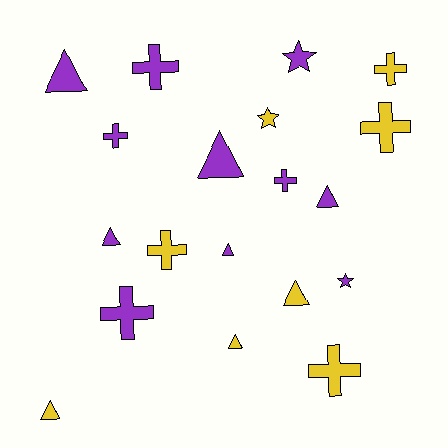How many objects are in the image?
There are 19 objects.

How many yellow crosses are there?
There are 4 yellow crosses.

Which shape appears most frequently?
Cross, with 8 objects.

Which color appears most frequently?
Purple, with 11 objects.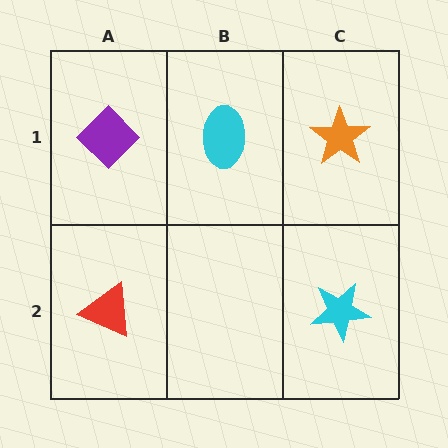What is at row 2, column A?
A red triangle.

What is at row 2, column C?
A cyan star.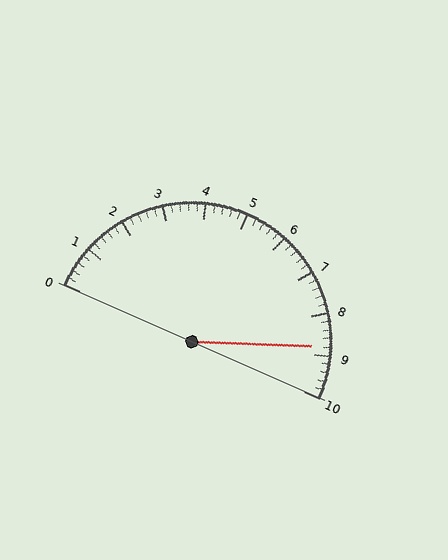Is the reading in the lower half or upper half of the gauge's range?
The reading is in the upper half of the range (0 to 10).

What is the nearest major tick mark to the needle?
The nearest major tick mark is 9.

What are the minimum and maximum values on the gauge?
The gauge ranges from 0 to 10.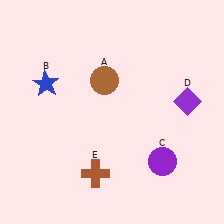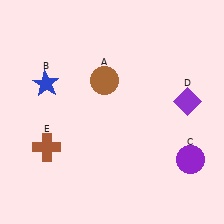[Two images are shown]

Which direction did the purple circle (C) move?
The purple circle (C) moved right.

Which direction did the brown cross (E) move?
The brown cross (E) moved left.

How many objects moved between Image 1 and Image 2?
2 objects moved between the two images.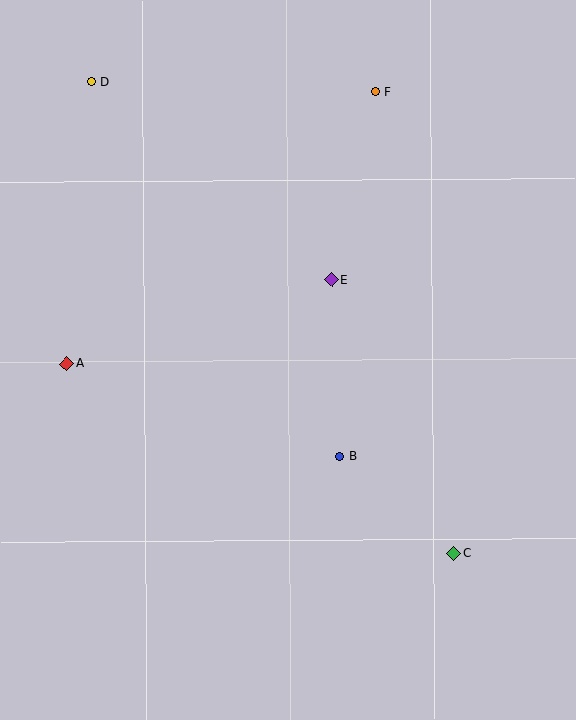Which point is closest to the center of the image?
Point E at (332, 279) is closest to the center.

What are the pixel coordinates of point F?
Point F is at (375, 92).